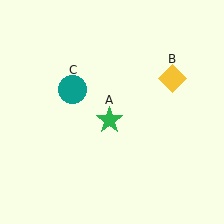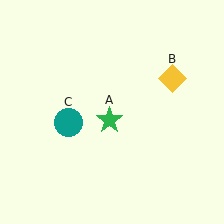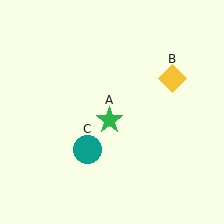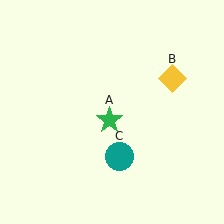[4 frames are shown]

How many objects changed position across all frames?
1 object changed position: teal circle (object C).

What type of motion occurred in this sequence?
The teal circle (object C) rotated counterclockwise around the center of the scene.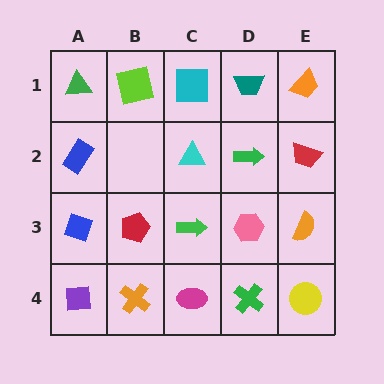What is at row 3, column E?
An orange semicircle.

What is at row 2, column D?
A green arrow.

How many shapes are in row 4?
5 shapes.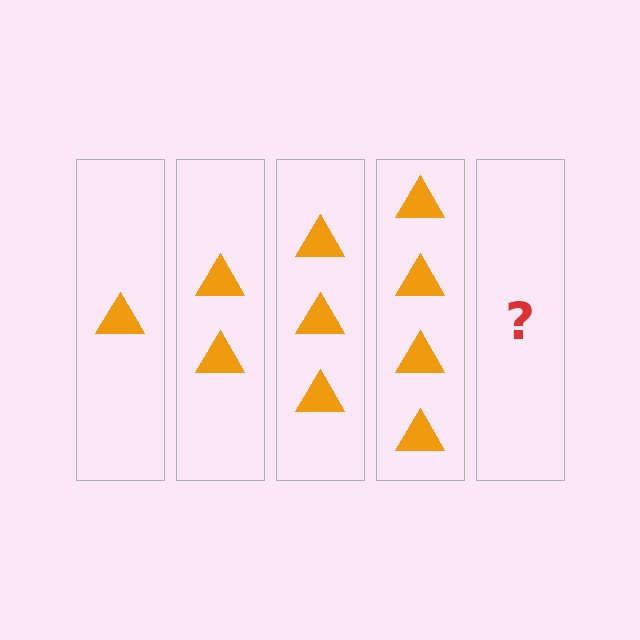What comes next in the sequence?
The next element should be 5 triangles.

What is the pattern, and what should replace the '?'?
The pattern is that each step adds one more triangle. The '?' should be 5 triangles.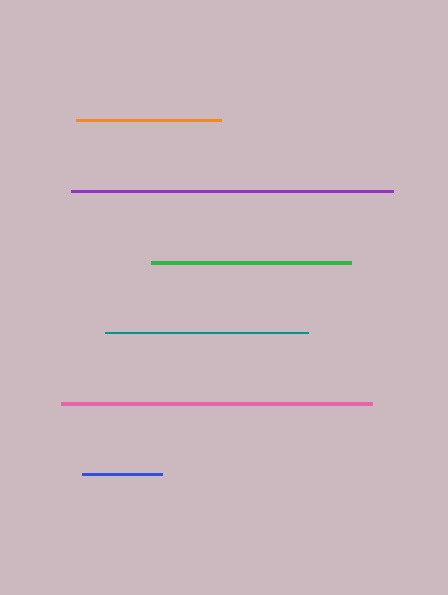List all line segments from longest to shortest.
From longest to shortest: purple, pink, teal, green, orange, blue.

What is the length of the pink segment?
The pink segment is approximately 311 pixels long.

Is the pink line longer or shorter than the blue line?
The pink line is longer than the blue line.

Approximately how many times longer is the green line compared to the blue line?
The green line is approximately 2.5 times the length of the blue line.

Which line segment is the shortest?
The blue line is the shortest at approximately 80 pixels.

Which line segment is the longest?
The purple line is the longest at approximately 322 pixels.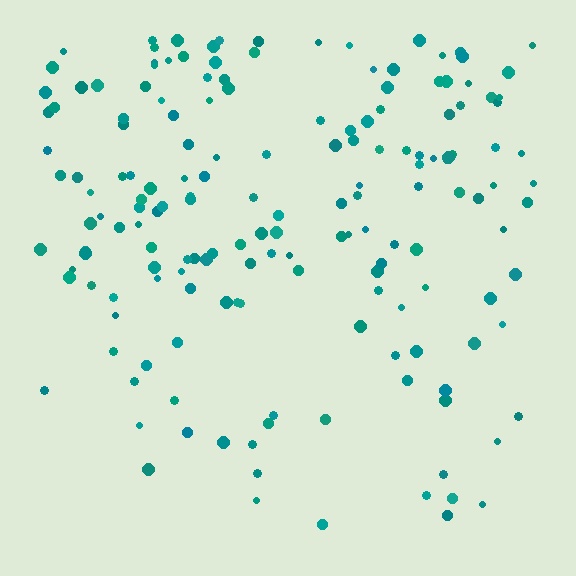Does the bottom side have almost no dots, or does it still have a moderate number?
Still a moderate number, just noticeably fewer than the top.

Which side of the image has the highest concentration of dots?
The top.